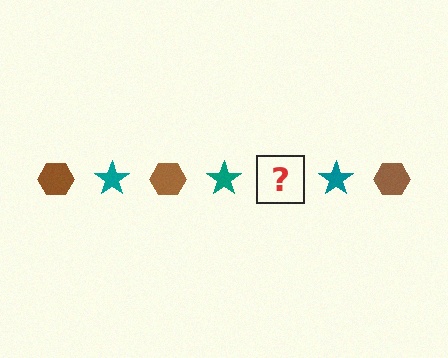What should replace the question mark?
The question mark should be replaced with a brown hexagon.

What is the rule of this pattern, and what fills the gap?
The rule is that the pattern alternates between brown hexagon and teal star. The gap should be filled with a brown hexagon.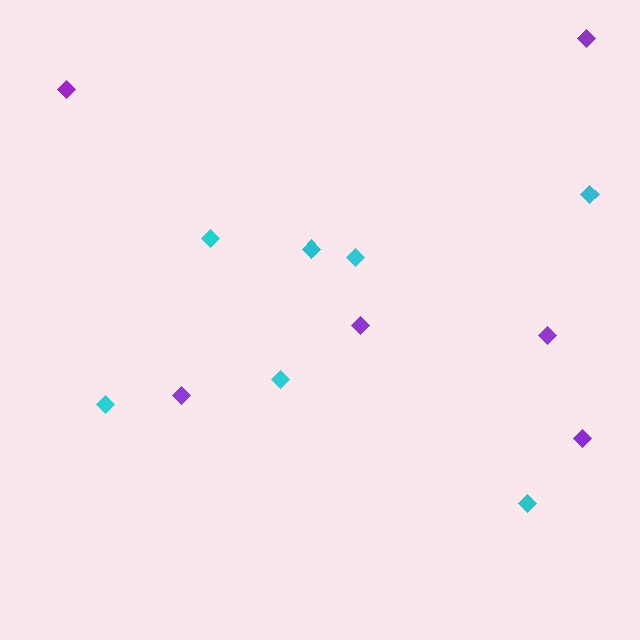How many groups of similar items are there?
There are 2 groups: one group of cyan diamonds (7) and one group of purple diamonds (6).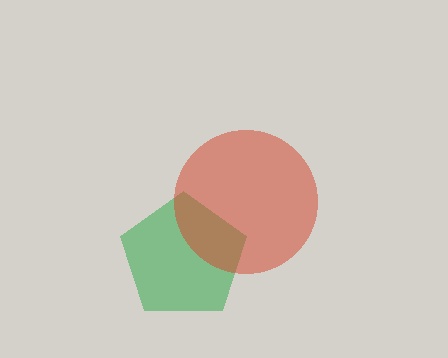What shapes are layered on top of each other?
The layered shapes are: a green pentagon, a red circle.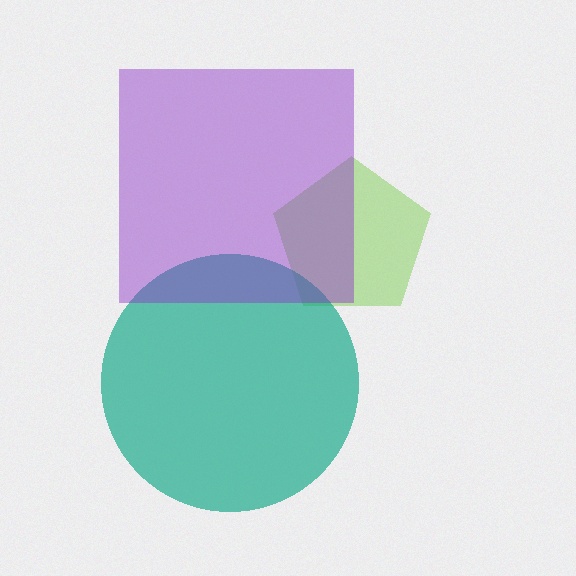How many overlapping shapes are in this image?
There are 3 overlapping shapes in the image.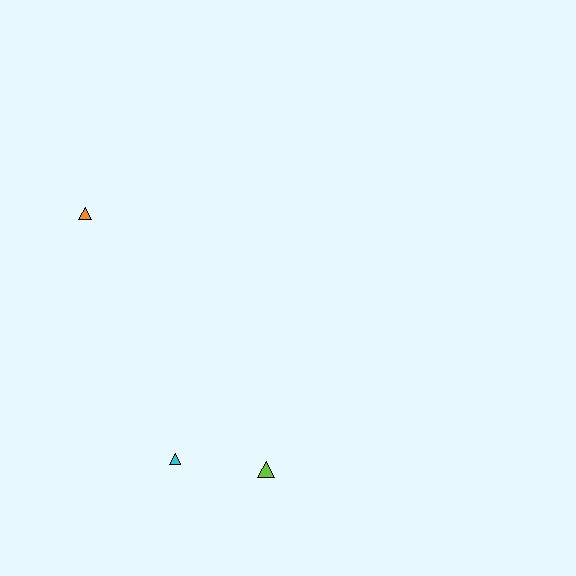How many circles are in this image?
There are no circles.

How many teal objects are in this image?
There are no teal objects.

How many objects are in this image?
There are 3 objects.